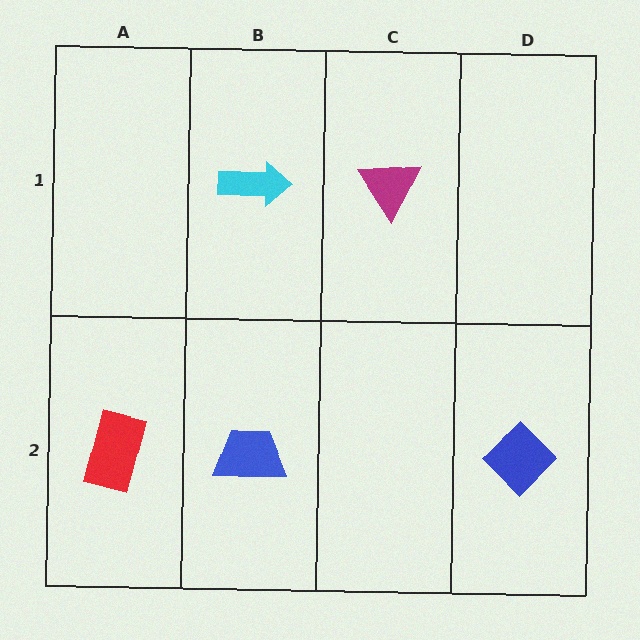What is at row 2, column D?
A blue diamond.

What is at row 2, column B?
A blue trapezoid.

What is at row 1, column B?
A cyan arrow.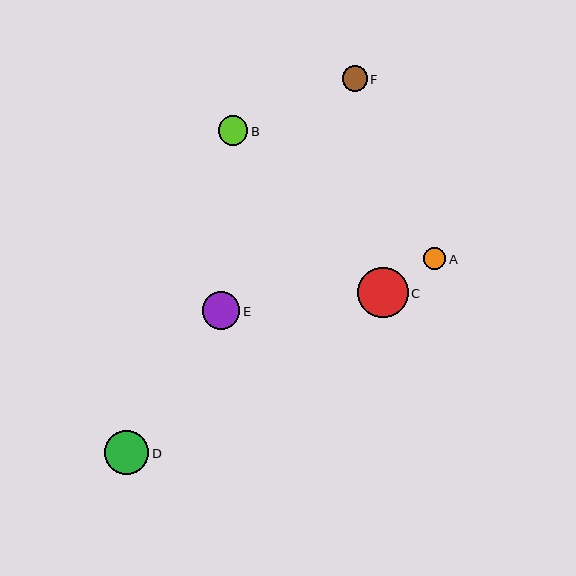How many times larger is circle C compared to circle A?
Circle C is approximately 2.3 times the size of circle A.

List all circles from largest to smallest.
From largest to smallest: C, D, E, B, F, A.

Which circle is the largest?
Circle C is the largest with a size of approximately 50 pixels.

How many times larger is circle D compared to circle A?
Circle D is approximately 2.0 times the size of circle A.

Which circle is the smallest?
Circle A is the smallest with a size of approximately 22 pixels.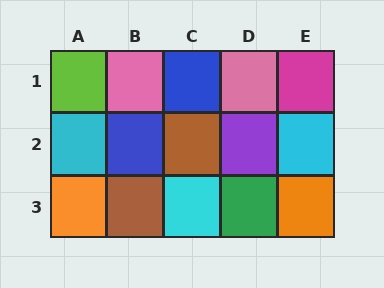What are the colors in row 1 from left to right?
Lime, pink, blue, pink, magenta.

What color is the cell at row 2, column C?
Brown.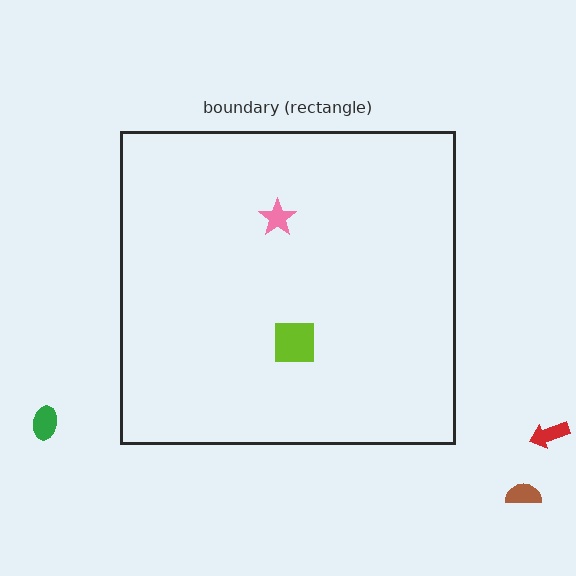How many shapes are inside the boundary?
2 inside, 3 outside.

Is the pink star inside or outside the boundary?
Inside.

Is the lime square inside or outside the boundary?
Inside.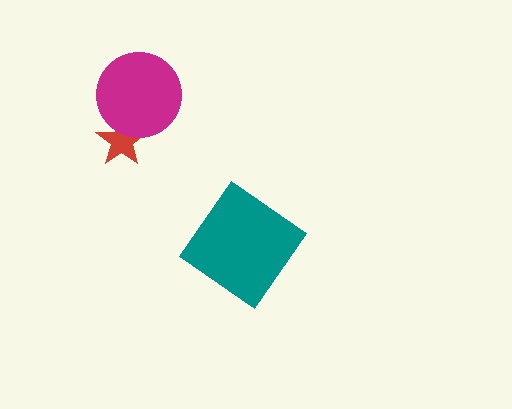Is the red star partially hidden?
Yes, it is partially covered by another shape.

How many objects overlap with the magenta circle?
1 object overlaps with the magenta circle.